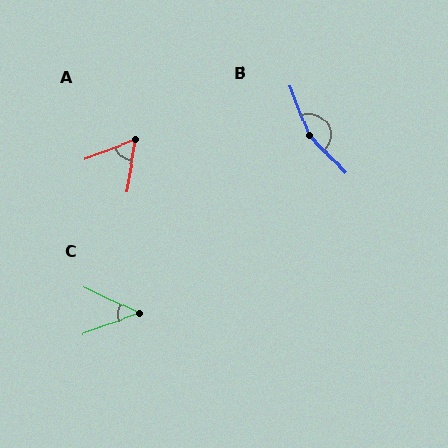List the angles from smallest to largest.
C (46°), A (59°), B (158°).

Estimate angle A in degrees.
Approximately 59 degrees.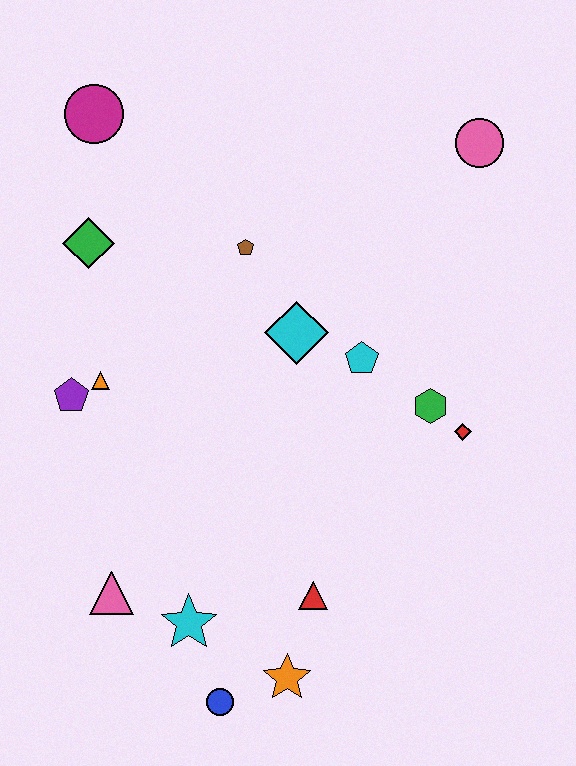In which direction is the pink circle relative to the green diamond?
The pink circle is to the right of the green diamond.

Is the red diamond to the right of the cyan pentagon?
Yes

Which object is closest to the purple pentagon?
The orange triangle is closest to the purple pentagon.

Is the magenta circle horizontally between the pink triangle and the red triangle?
No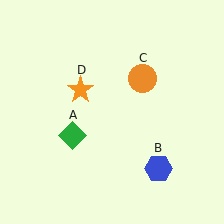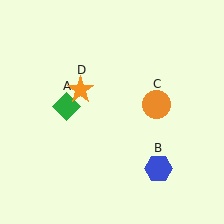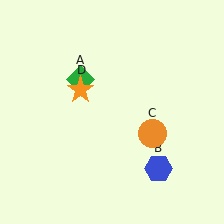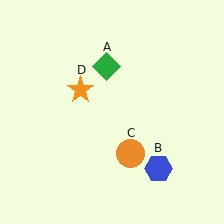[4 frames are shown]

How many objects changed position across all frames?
2 objects changed position: green diamond (object A), orange circle (object C).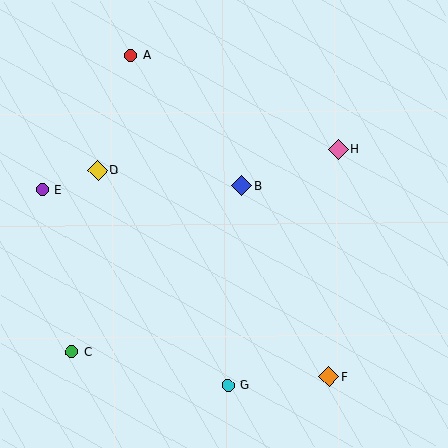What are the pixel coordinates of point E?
Point E is at (42, 190).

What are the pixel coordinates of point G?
Point G is at (228, 385).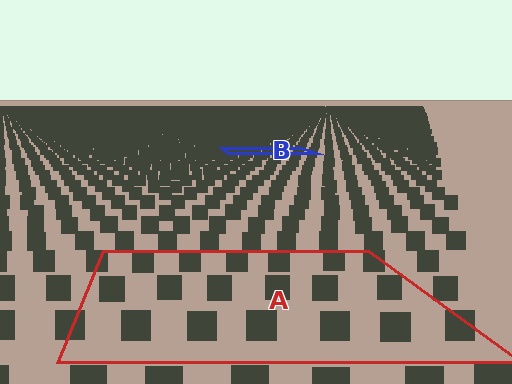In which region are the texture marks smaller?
The texture marks are smaller in region B, because it is farther away.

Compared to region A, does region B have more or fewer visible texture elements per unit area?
Region B has more texture elements per unit area — they are packed more densely because it is farther away.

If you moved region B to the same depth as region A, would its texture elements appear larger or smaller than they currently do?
They would appear larger. At a closer depth, the same texture elements are projected at a bigger on-screen size.